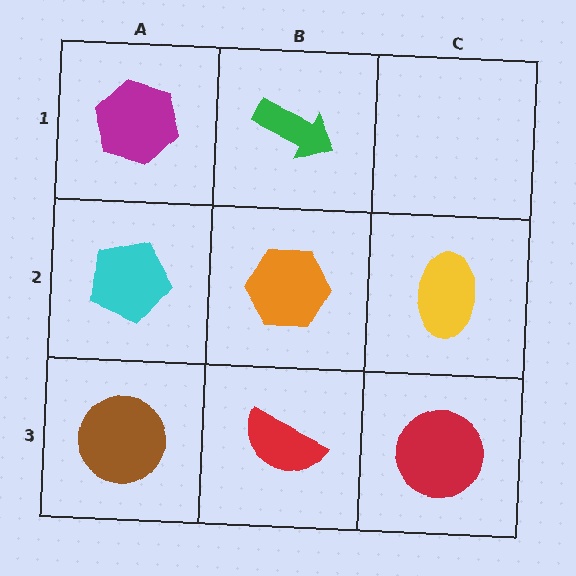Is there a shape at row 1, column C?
No, that cell is empty.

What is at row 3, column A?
A brown circle.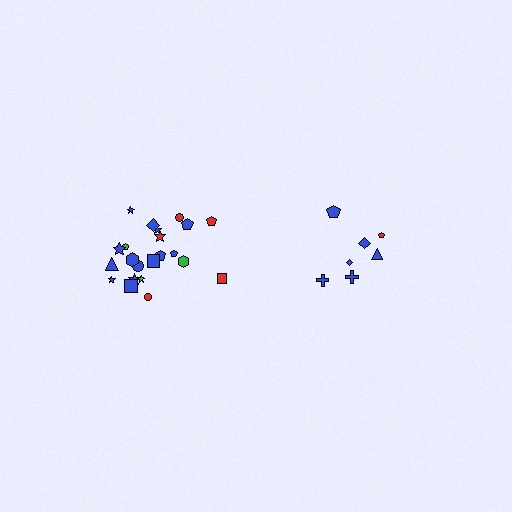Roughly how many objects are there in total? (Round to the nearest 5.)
Roughly 30 objects in total.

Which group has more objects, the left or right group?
The left group.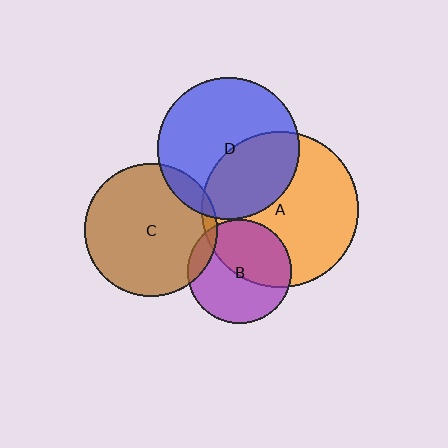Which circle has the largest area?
Circle A (orange).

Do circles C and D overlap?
Yes.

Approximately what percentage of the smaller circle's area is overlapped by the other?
Approximately 10%.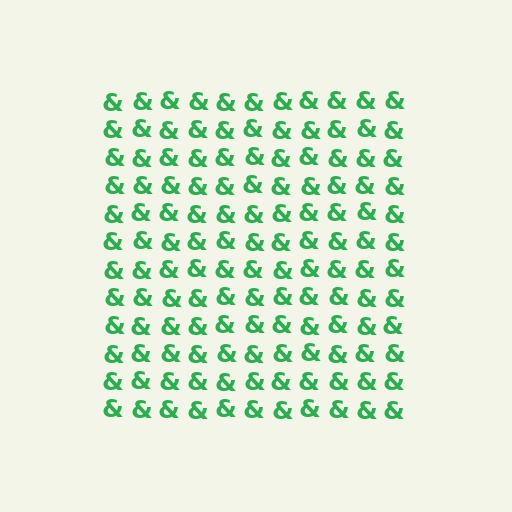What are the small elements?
The small elements are ampersands.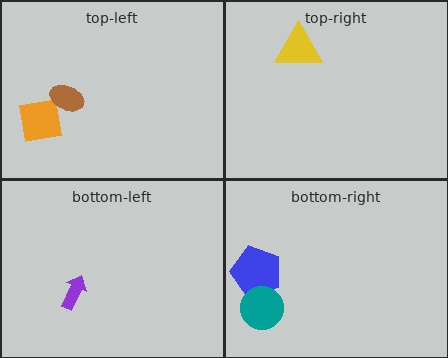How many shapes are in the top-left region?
2.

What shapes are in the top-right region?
The yellow triangle.